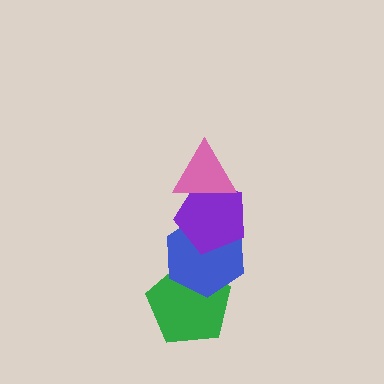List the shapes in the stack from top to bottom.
From top to bottom: the pink triangle, the purple pentagon, the blue hexagon, the green pentagon.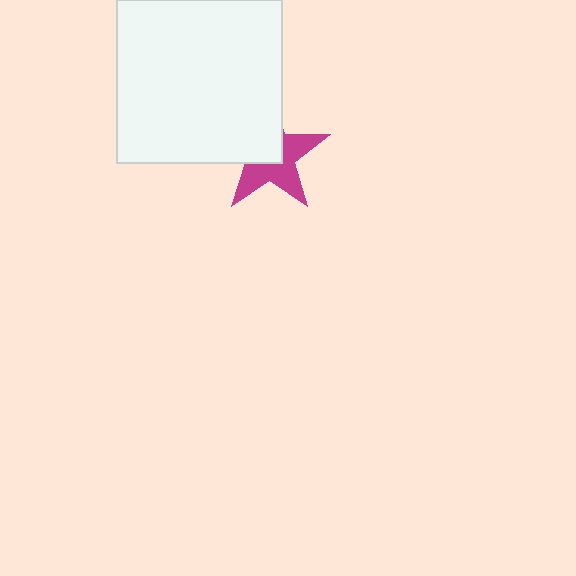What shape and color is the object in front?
The object in front is a white square.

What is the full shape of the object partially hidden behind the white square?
The partially hidden object is a magenta star.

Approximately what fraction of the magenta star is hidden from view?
Roughly 47% of the magenta star is hidden behind the white square.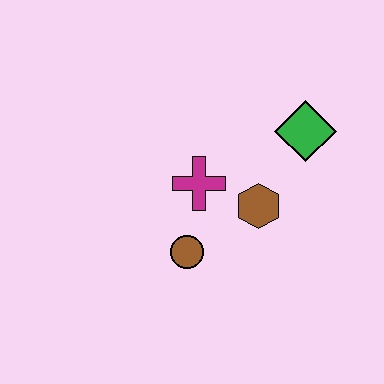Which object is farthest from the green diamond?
The brown circle is farthest from the green diamond.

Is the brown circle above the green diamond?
No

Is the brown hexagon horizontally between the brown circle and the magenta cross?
No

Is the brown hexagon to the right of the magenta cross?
Yes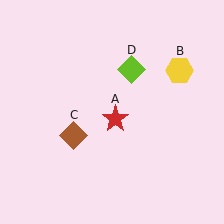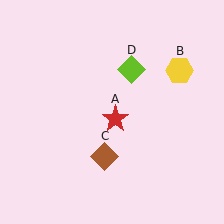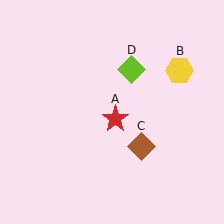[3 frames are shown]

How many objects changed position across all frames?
1 object changed position: brown diamond (object C).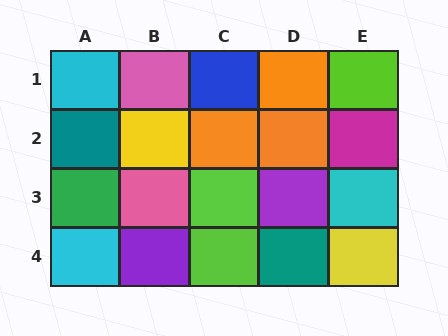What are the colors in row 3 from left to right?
Green, pink, lime, purple, cyan.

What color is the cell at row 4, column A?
Cyan.